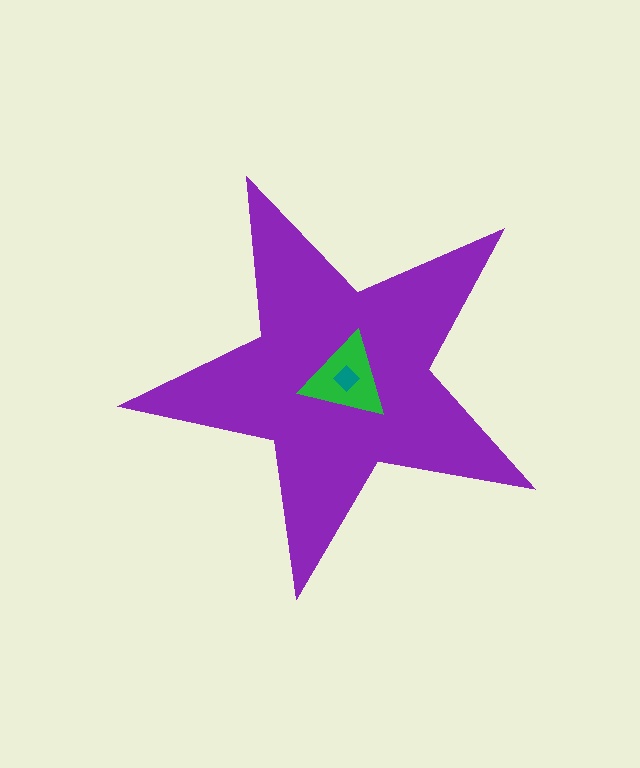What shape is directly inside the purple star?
The green triangle.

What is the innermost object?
The teal diamond.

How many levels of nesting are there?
3.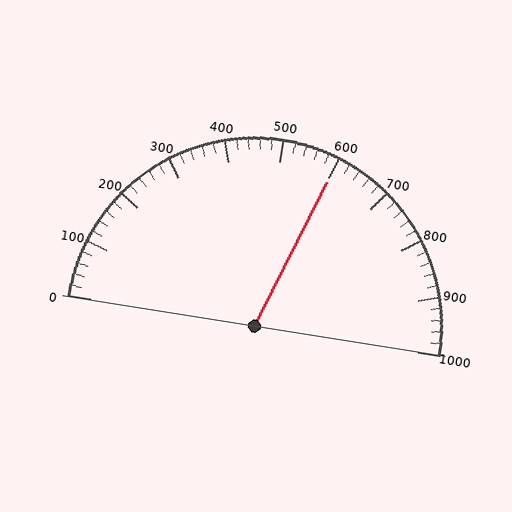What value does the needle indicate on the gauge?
The needle indicates approximately 600.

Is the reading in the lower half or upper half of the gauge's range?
The reading is in the upper half of the range (0 to 1000).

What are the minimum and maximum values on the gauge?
The gauge ranges from 0 to 1000.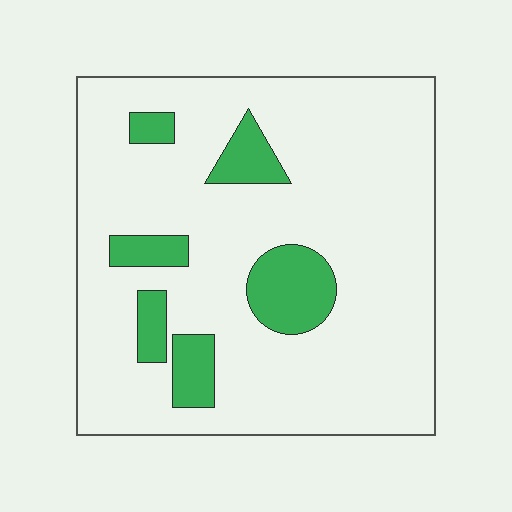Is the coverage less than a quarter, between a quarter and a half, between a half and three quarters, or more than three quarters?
Less than a quarter.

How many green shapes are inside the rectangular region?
6.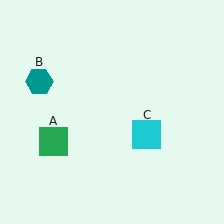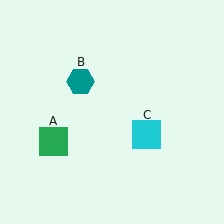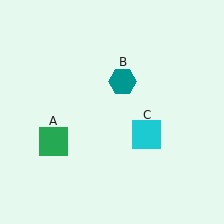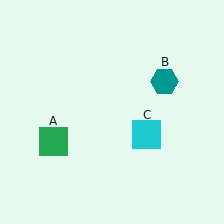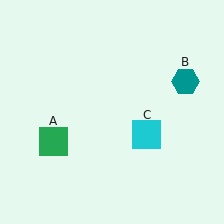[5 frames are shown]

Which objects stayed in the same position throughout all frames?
Green square (object A) and cyan square (object C) remained stationary.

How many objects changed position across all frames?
1 object changed position: teal hexagon (object B).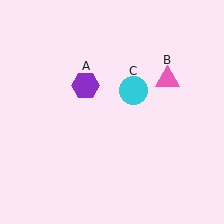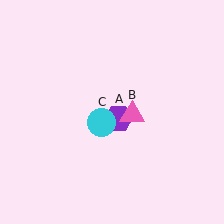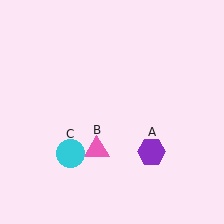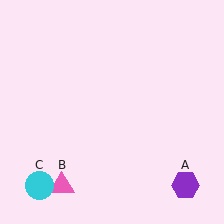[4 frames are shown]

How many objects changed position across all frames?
3 objects changed position: purple hexagon (object A), pink triangle (object B), cyan circle (object C).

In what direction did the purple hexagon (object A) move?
The purple hexagon (object A) moved down and to the right.